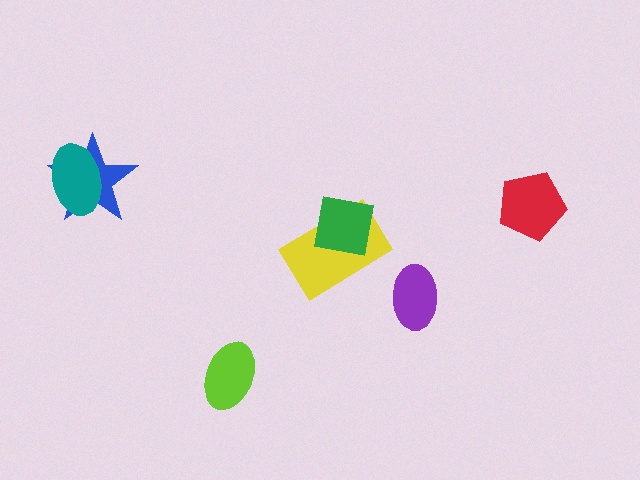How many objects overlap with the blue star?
1 object overlaps with the blue star.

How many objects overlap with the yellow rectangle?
1 object overlaps with the yellow rectangle.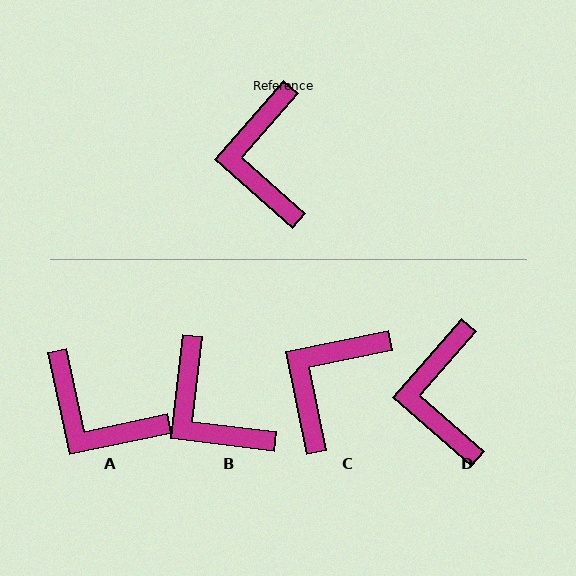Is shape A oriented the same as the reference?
No, it is off by about 54 degrees.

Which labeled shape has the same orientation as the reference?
D.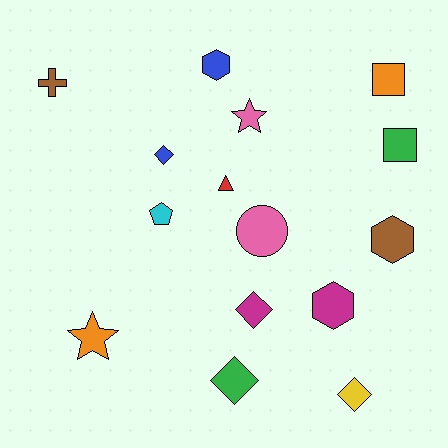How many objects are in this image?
There are 15 objects.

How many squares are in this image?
There are 2 squares.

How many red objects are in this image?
There is 1 red object.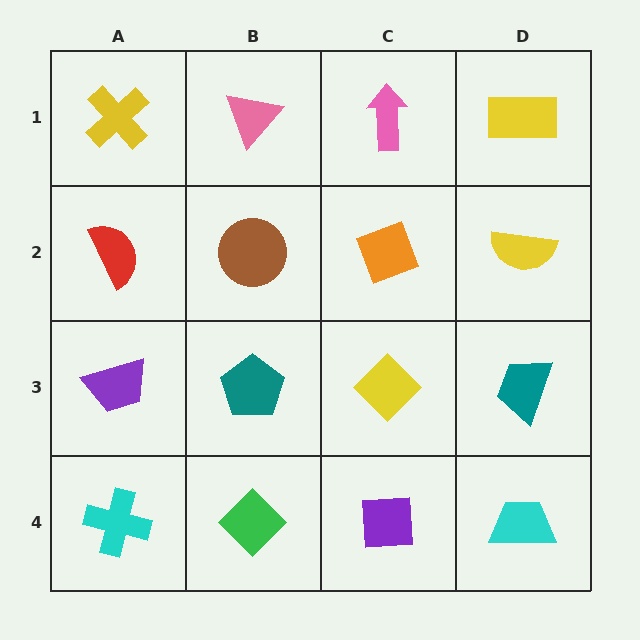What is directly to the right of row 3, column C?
A teal trapezoid.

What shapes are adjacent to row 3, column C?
An orange diamond (row 2, column C), a purple square (row 4, column C), a teal pentagon (row 3, column B), a teal trapezoid (row 3, column D).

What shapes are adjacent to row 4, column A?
A purple trapezoid (row 3, column A), a green diamond (row 4, column B).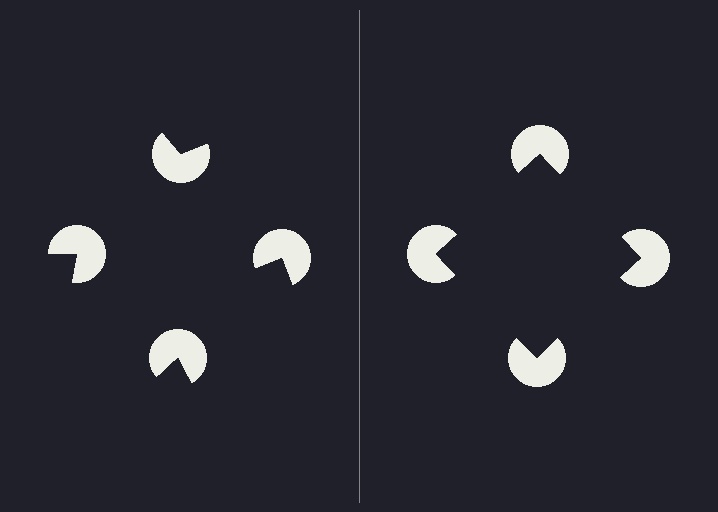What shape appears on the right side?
An illusory square.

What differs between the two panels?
The pac-man discs are positioned identically on both sides; only the wedge orientations differ. On the right they align to a square; on the left they are misaligned.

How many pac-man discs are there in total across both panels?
8 — 4 on each side.